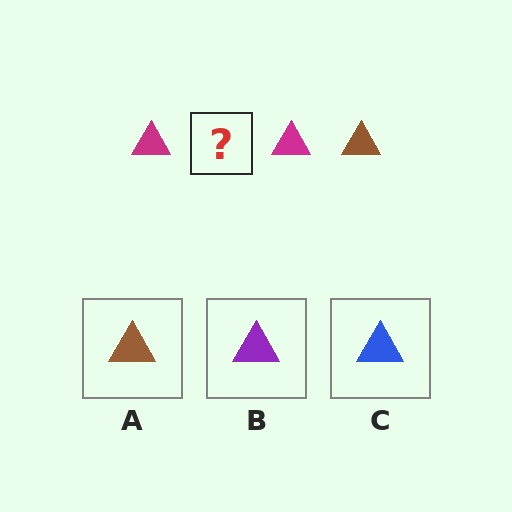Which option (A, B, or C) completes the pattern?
A.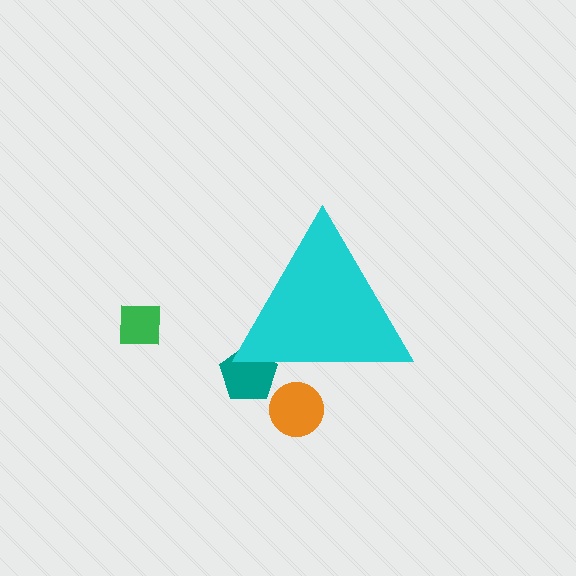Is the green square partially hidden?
No, the green square is fully visible.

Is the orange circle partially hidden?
Yes, the orange circle is partially hidden behind the cyan triangle.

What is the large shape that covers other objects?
A cyan triangle.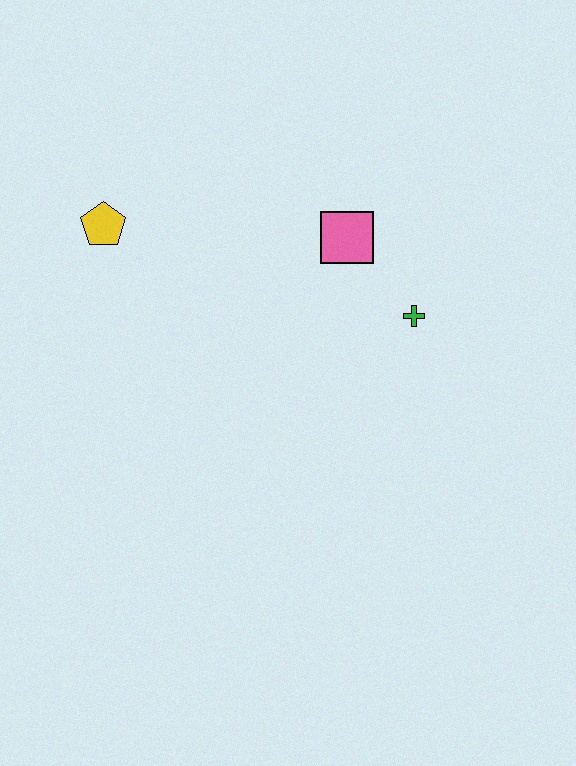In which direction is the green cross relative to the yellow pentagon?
The green cross is to the right of the yellow pentagon.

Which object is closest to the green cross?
The pink square is closest to the green cross.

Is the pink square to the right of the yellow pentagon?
Yes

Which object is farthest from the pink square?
The yellow pentagon is farthest from the pink square.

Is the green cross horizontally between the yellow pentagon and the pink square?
No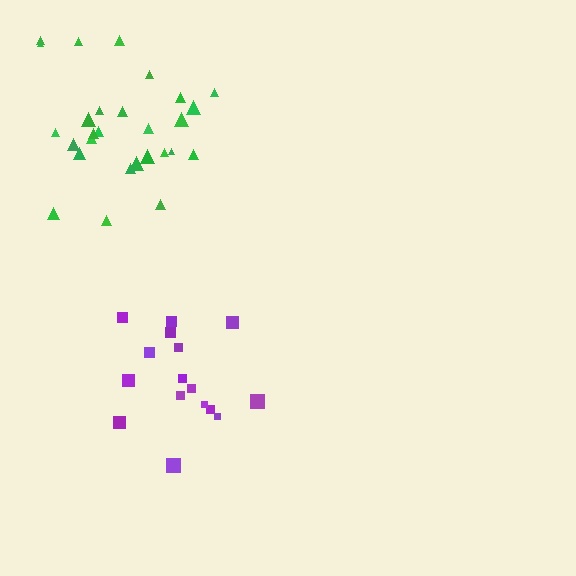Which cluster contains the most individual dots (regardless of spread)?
Green (30).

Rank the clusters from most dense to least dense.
purple, green.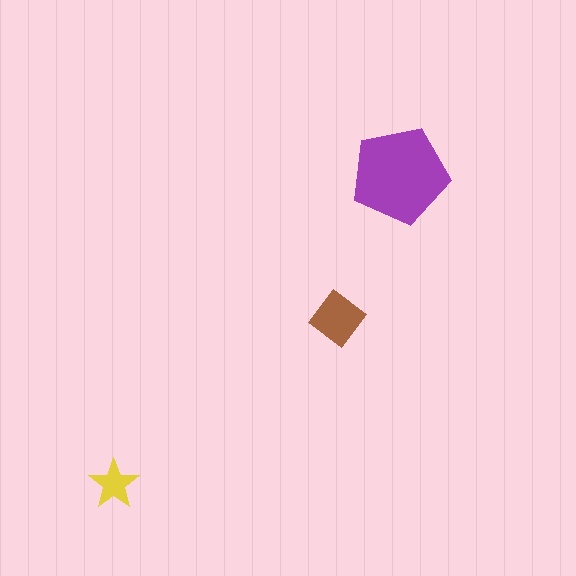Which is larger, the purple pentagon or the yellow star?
The purple pentagon.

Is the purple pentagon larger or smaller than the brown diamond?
Larger.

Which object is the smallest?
The yellow star.